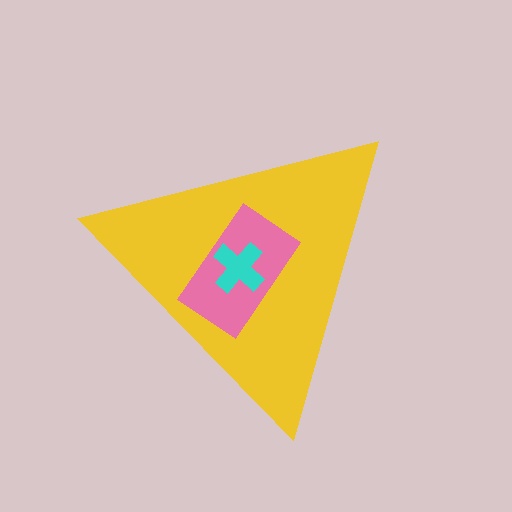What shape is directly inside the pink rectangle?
The cyan cross.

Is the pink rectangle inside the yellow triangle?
Yes.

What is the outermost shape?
The yellow triangle.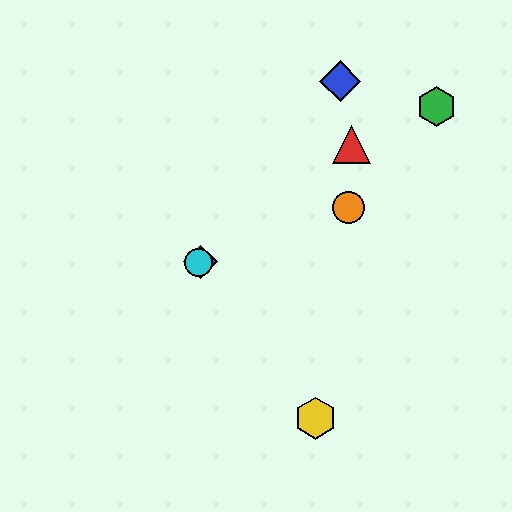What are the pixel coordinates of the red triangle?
The red triangle is at (351, 144).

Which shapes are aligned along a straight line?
The purple diamond, the orange circle, the cyan circle are aligned along a straight line.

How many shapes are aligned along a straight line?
3 shapes (the purple diamond, the orange circle, the cyan circle) are aligned along a straight line.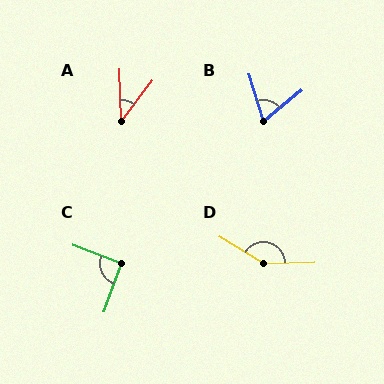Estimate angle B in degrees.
Approximately 67 degrees.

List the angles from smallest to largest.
A (39°), B (67°), C (92°), D (147°).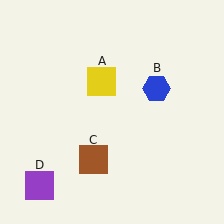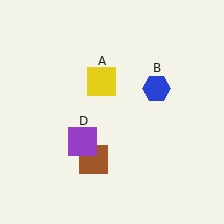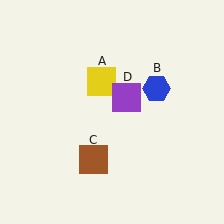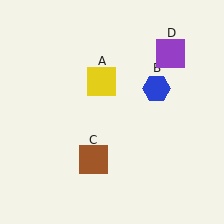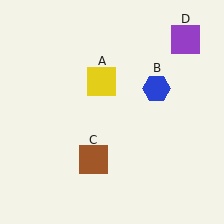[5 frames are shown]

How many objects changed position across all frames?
1 object changed position: purple square (object D).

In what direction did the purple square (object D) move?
The purple square (object D) moved up and to the right.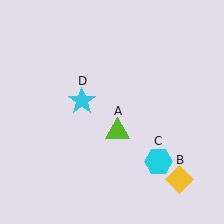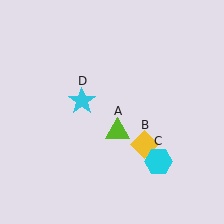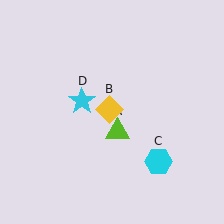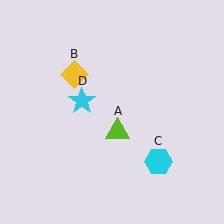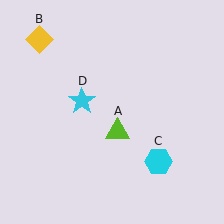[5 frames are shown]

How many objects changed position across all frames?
1 object changed position: yellow diamond (object B).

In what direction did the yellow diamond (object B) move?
The yellow diamond (object B) moved up and to the left.